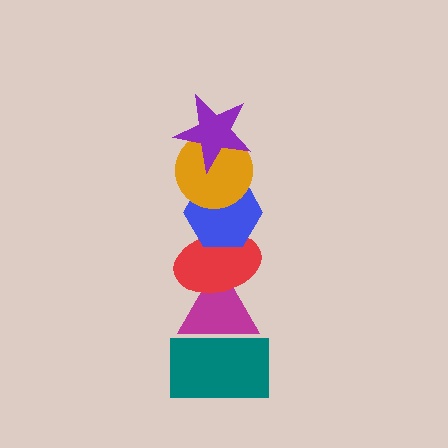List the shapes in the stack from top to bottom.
From top to bottom: the purple star, the orange circle, the blue hexagon, the red ellipse, the magenta triangle, the teal rectangle.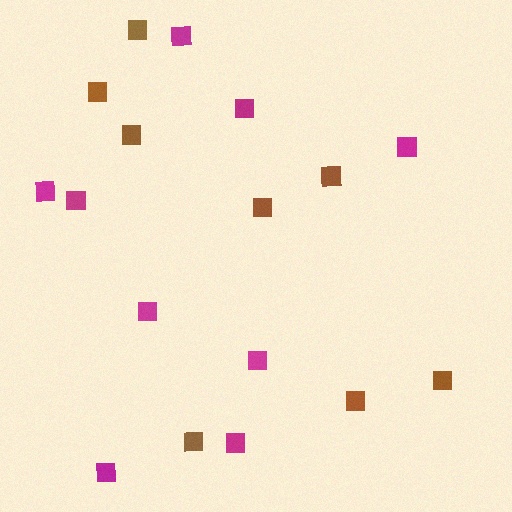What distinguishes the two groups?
There are 2 groups: one group of brown squares (8) and one group of magenta squares (9).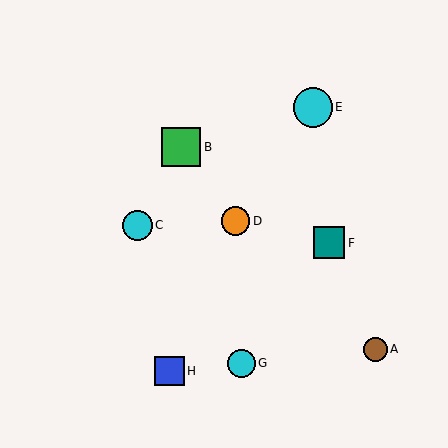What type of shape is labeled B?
Shape B is a green square.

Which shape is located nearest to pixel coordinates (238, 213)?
The orange circle (labeled D) at (236, 221) is nearest to that location.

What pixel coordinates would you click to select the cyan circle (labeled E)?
Click at (313, 107) to select the cyan circle E.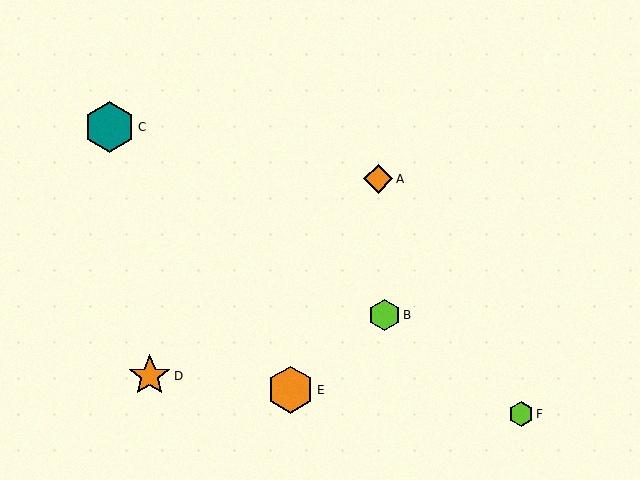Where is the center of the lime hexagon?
The center of the lime hexagon is at (521, 414).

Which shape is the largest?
The teal hexagon (labeled C) is the largest.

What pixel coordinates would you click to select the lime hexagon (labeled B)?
Click at (385, 315) to select the lime hexagon B.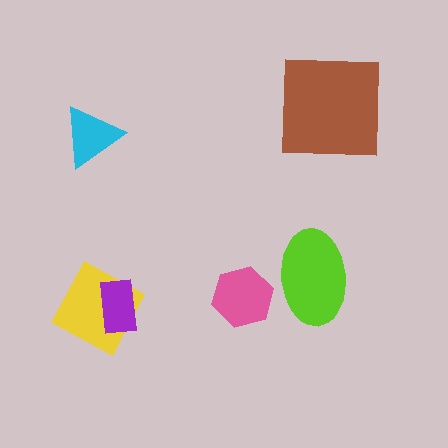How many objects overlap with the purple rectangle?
1 object overlaps with the purple rectangle.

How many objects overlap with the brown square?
0 objects overlap with the brown square.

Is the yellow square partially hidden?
Yes, it is partially covered by another shape.